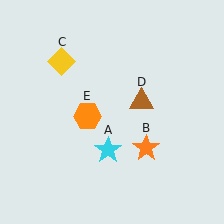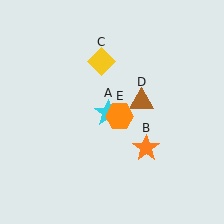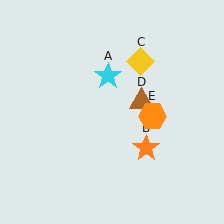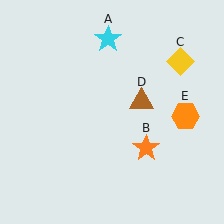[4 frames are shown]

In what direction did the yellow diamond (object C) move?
The yellow diamond (object C) moved right.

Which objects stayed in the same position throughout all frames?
Orange star (object B) and brown triangle (object D) remained stationary.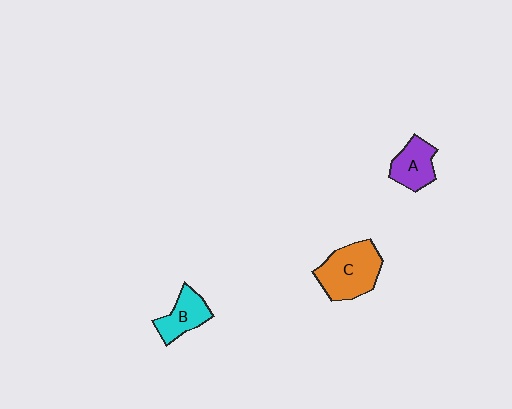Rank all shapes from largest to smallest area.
From largest to smallest: C (orange), A (purple), B (cyan).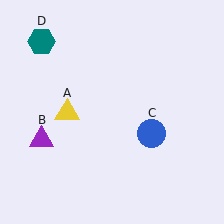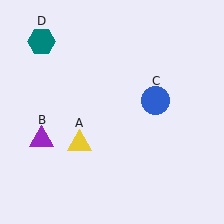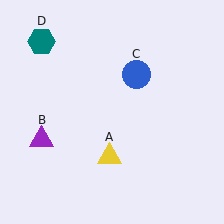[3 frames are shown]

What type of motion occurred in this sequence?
The yellow triangle (object A), blue circle (object C) rotated counterclockwise around the center of the scene.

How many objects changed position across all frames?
2 objects changed position: yellow triangle (object A), blue circle (object C).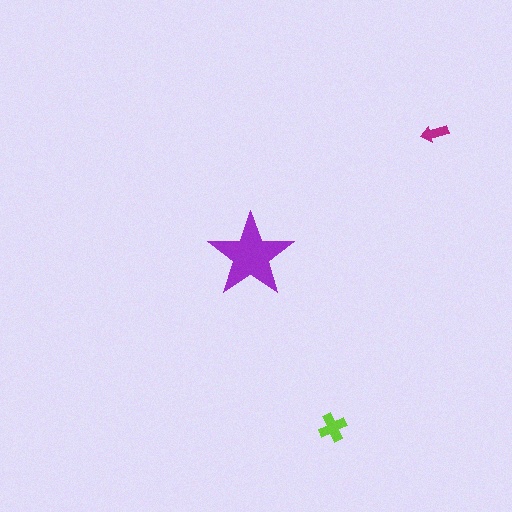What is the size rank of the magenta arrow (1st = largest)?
3rd.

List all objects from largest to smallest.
The purple star, the lime cross, the magenta arrow.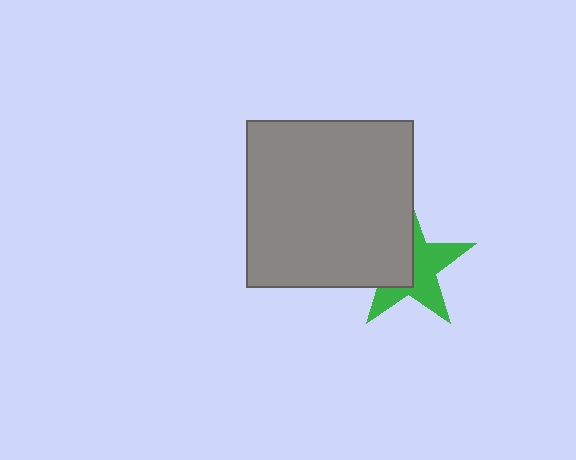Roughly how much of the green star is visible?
About half of it is visible (roughly 55%).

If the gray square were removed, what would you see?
You would see the complete green star.